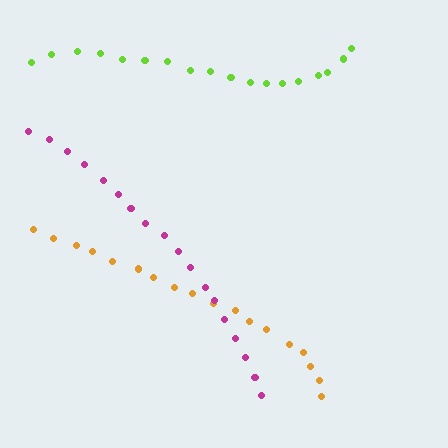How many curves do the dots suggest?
There are 3 distinct paths.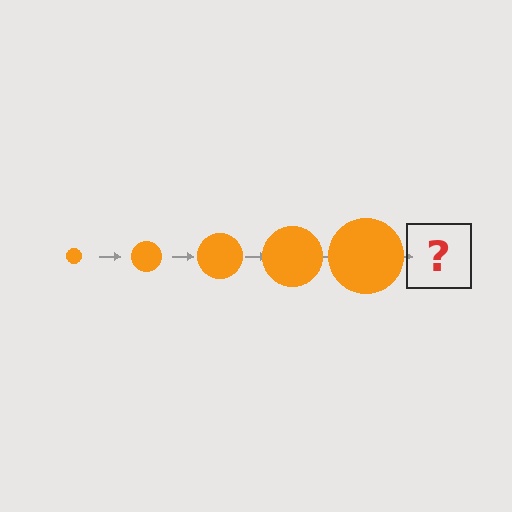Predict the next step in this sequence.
The next step is an orange circle, larger than the previous one.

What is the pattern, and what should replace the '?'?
The pattern is that the circle gets progressively larger each step. The '?' should be an orange circle, larger than the previous one.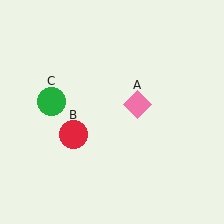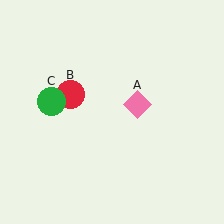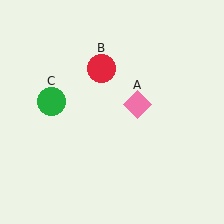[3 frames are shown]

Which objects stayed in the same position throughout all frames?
Pink diamond (object A) and green circle (object C) remained stationary.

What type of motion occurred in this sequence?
The red circle (object B) rotated clockwise around the center of the scene.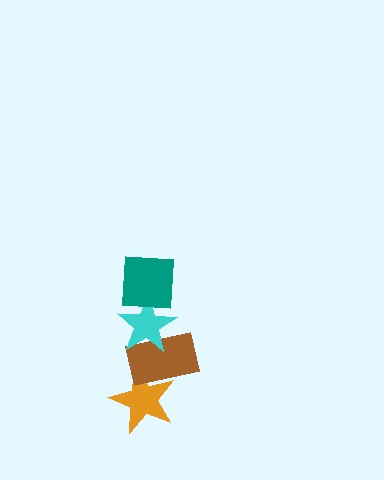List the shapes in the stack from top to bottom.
From top to bottom: the teal square, the cyan star, the brown rectangle, the orange star.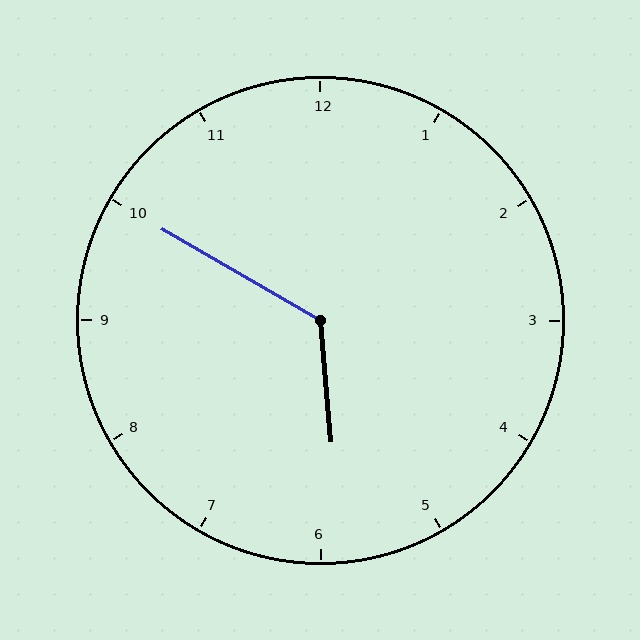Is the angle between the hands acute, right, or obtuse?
It is obtuse.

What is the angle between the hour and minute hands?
Approximately 125 degrees.